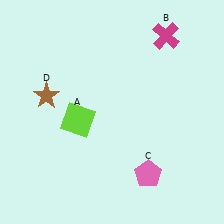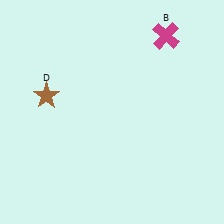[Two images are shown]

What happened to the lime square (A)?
The lime square (A) was removed in Image 2. It was in the bottom-left area of Image 1.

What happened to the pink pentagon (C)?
The pink pentagon (C) was removed in Image 2. It was in the bottom-right area of Image 1.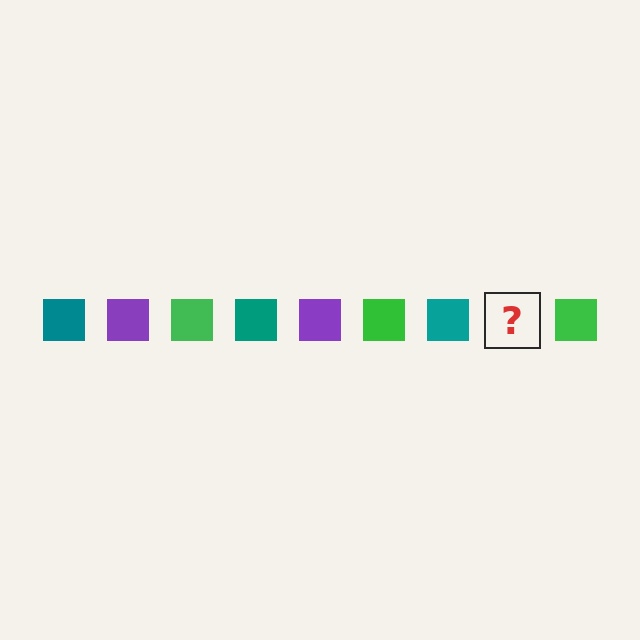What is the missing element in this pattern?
The missing element is a purple square.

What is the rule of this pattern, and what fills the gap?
The rule is that the pattern cycles through teal, purple, green squares. The gap should be filled with a purple square.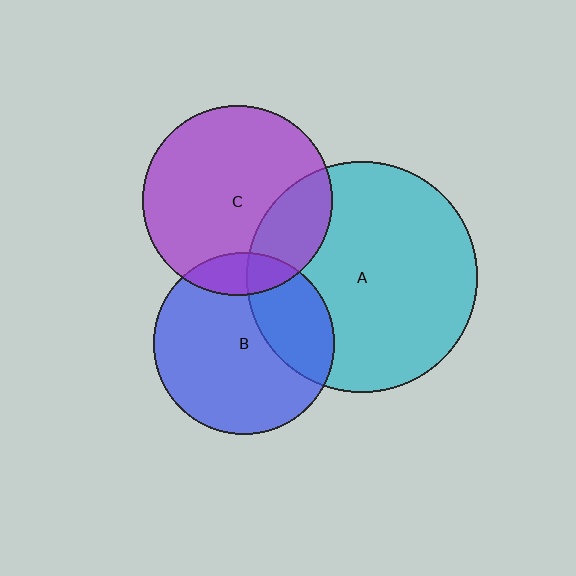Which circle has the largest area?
Circle A (cyan).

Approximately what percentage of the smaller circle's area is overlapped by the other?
Approximately 30%.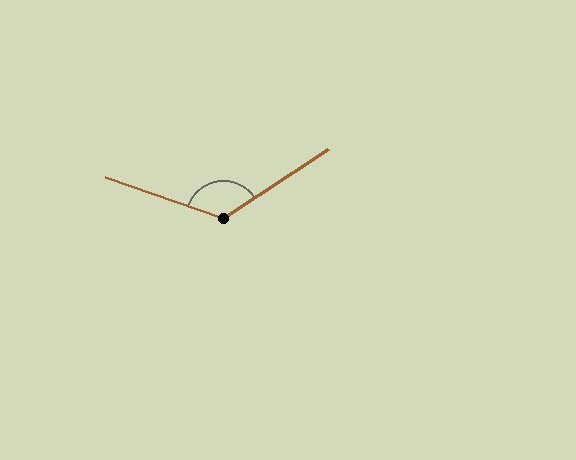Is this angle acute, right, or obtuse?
It is obtuse.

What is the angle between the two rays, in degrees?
Approximately 127 degrees.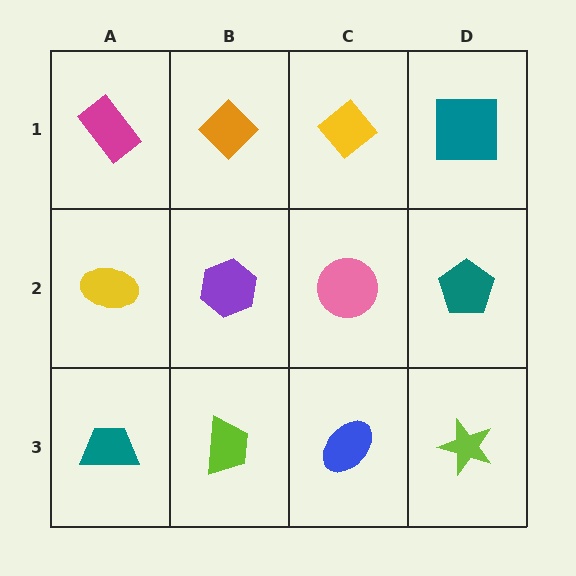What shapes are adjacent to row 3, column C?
A pink circle (row 2, column C), a lime trapezoid (row 3, column B), a lime star (row 3, column D).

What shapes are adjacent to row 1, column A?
A yellow ellipse (row 2, column A), an orange diamond (row 1, column B).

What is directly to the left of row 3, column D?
A blue ellipse.